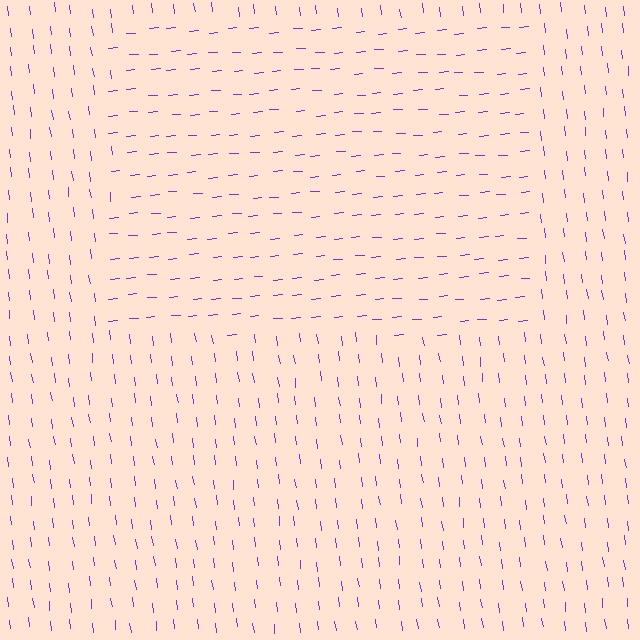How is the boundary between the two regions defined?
The boundary is defined purely by a change in line orientation (approximately 87 degrees difference). All lines are the same color and thickness.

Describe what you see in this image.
The image is filled with small purple line segments. A rectangle region in the image has lines oriented differently from the surrounding lines, creating a visible texture boundary.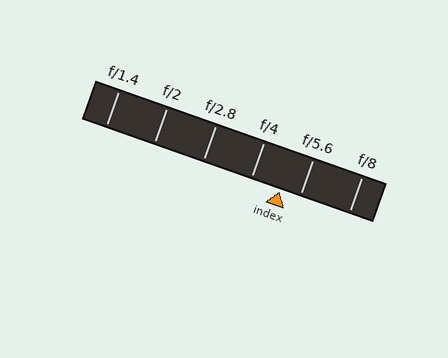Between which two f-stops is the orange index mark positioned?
The index mark is between f/4 and f/5.6.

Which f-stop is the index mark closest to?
The index mark is closest to f/5.6.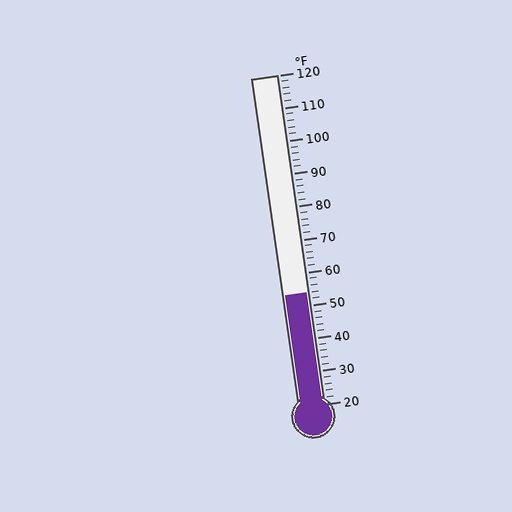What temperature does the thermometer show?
The thermometer shows approximately 54°F.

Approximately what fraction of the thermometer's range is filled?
The thermometer is filled to approximately 35% of its range.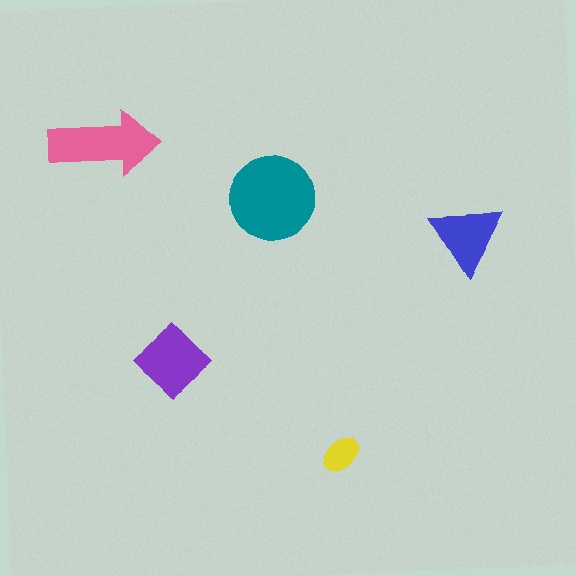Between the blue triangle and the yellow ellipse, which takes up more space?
The blue triangle.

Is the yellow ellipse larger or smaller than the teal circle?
Smaller.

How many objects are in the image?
There are 5 objects in the image.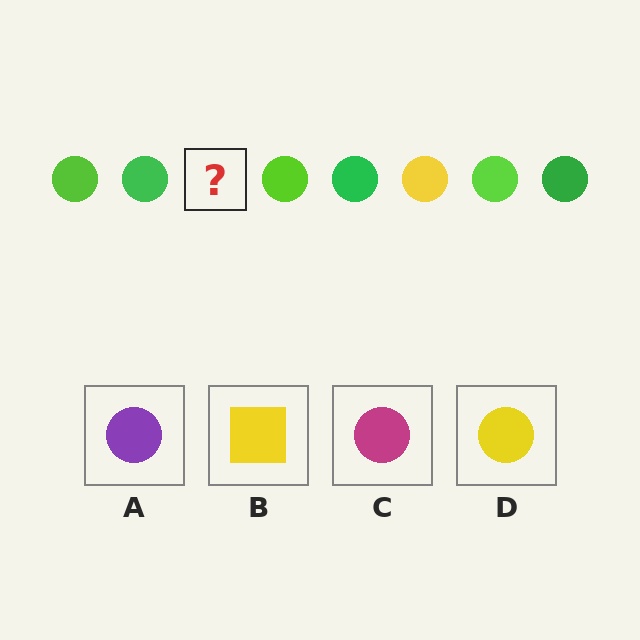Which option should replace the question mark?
Option D.